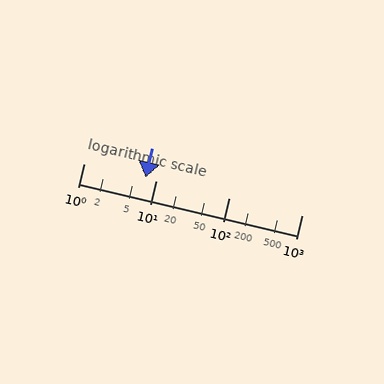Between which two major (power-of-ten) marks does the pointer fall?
The pointer is between 1 and 10.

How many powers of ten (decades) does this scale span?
The scale spans 3 decades, from 1 to 1000.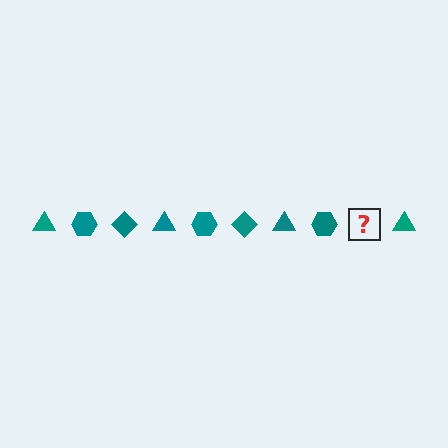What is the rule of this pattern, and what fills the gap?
The rule is that the pattern cycles through triangle, hexagon, diamond shapes in teal. The gap should be filled with a teal diamond.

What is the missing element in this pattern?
The missing element is a teal diamond.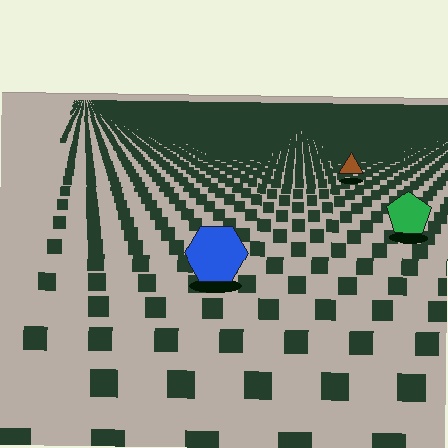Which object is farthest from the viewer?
The brown triangle is farthest from the viewer. It appears smaller and the ground texture around it is denser.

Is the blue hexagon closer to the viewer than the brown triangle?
Yes. The blue hexagon is closer — you can tell from the texture gradient: the ground texture is coarser near it.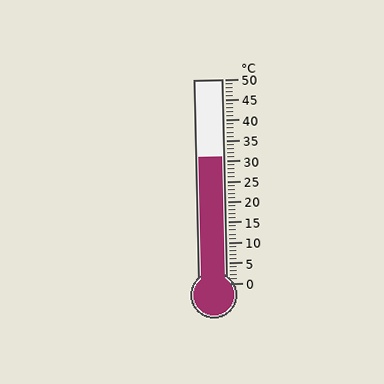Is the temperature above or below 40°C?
The temperature is below 40°C.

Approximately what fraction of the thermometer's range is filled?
The thermometer is filled to approximately 60% of its range.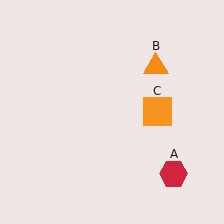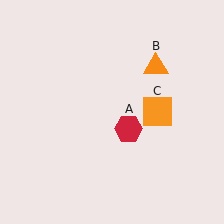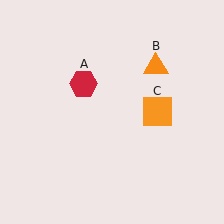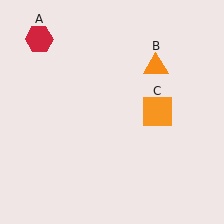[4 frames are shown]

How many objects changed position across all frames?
1 object changed position: red hexagon (object A).